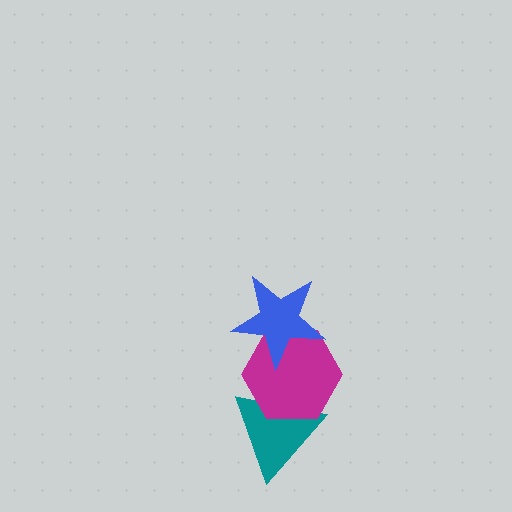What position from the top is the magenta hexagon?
The magenta hexagon is 2nd from the top.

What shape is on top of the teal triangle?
The magenta hexagon is on top of the teal triangle.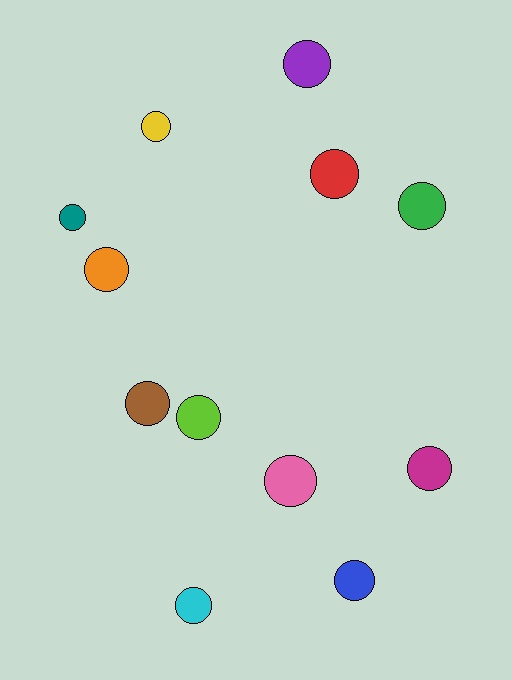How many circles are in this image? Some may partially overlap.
There are 12 circles.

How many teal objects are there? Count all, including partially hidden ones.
There is 1 teal object.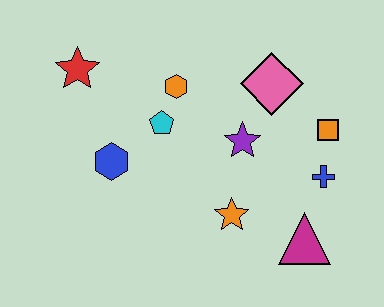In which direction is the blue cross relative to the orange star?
The blue cross is to the right of the orange star.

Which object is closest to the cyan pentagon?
The orange hexagon is closest to the cyan pentagon.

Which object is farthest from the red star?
The magenta triangle is farthest from the red star.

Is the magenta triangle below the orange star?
Yes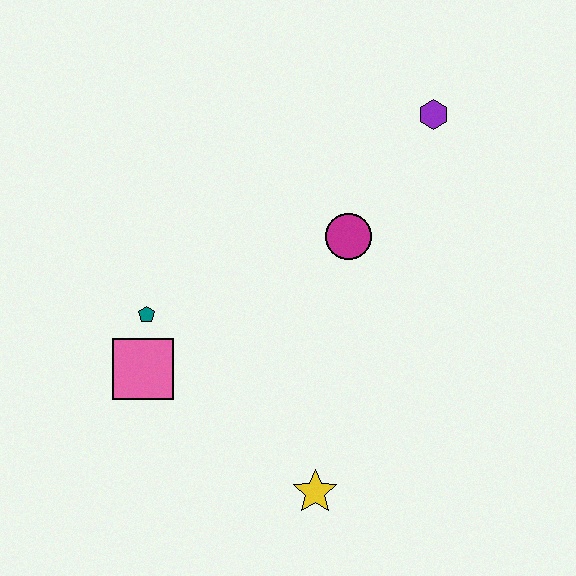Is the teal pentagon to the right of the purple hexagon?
No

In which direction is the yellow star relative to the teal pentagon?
The yellow star is below the teal pentagon.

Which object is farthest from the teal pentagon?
The purple hexagon is farthest from the teal pentagon.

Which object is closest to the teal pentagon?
The pink square is closest to the teal pentagon.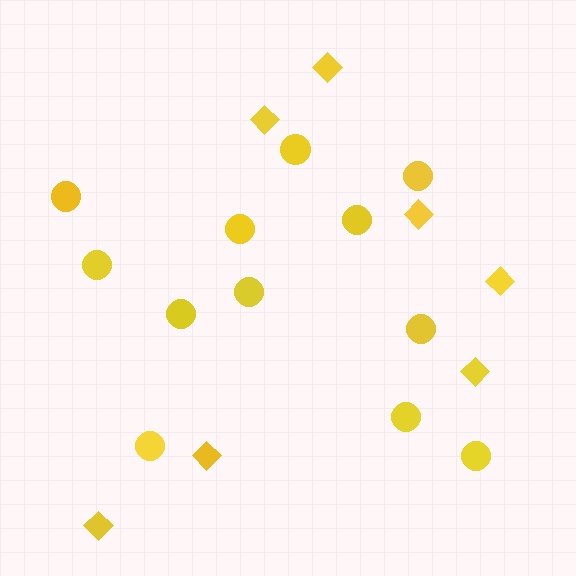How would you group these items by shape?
There are 2 groups: one group of circles (12) and one group of diamonds (7).